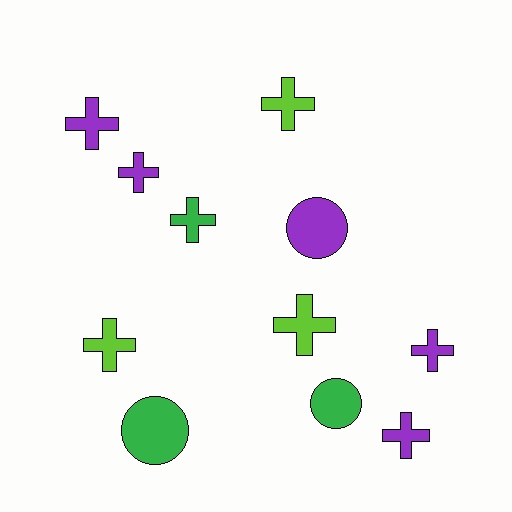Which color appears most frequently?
Purple, with 5 objects.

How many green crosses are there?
There is 1 green cross.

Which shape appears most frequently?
Cross, with 8 objects.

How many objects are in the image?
There are 11 objects.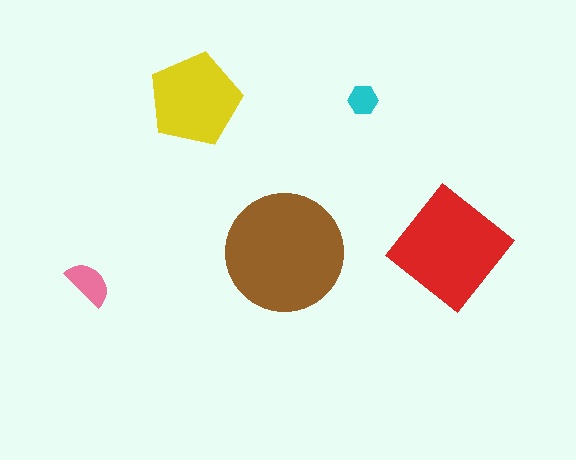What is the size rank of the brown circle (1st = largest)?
1st.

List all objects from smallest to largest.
The cyan hexagon, the pink semicircle, the yellow pentagon, the red diamond, the brown circle.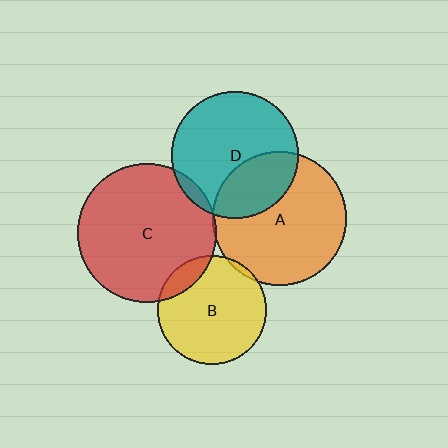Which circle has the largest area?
Circle C (red).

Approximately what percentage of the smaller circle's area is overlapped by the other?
Approximately 5%.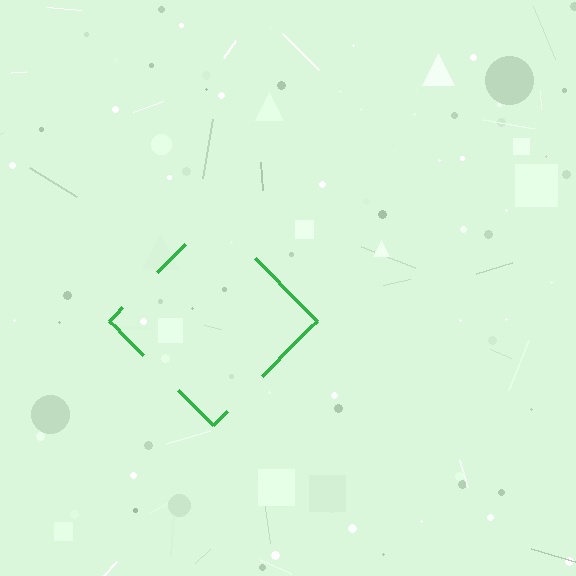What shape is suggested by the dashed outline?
The dashed outline suggests a diamond.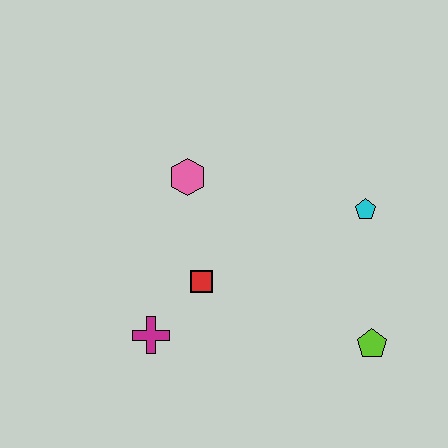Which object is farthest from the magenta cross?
The cyan pentagon is farthest from the magenta cross.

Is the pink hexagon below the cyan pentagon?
No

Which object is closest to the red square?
The magenta cross is closest to the red square.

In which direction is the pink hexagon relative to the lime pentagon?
The pink hexagon is to the left of the lime pentagon.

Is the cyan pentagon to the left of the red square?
No